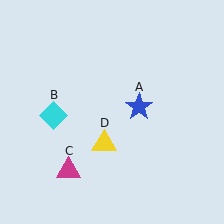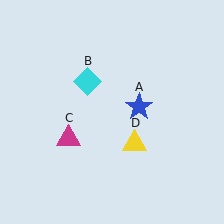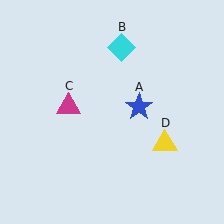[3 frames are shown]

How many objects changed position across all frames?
3 objects changed position: cyan diamond (object B), magenta triangle (object C), yellow triangle (object D).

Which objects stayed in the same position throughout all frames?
Blue star (object A) remained stationary.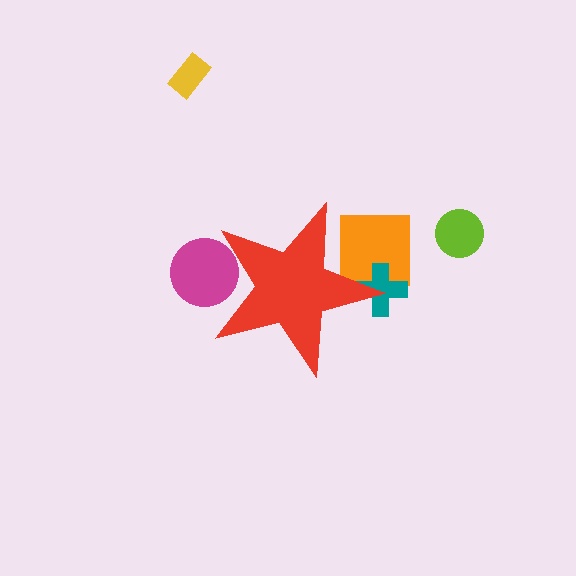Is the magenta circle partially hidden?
Yes, the magenta circle is partially hidden behind the red star.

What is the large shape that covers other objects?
A red star.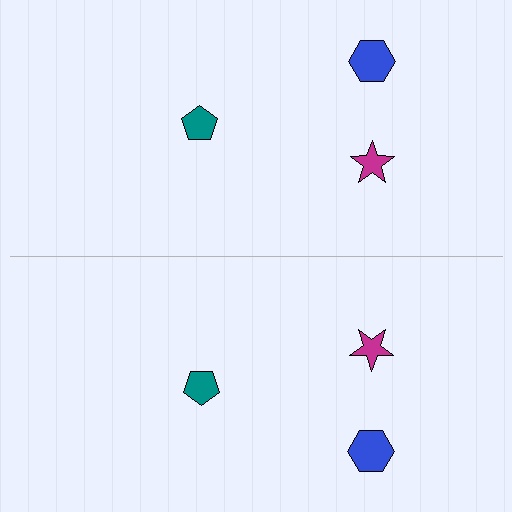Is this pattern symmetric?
Yes, this pattern has bilateral (reflection) symmetry.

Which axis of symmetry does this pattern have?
The pattern has a horizontal axis of symmetry running through the center of the image.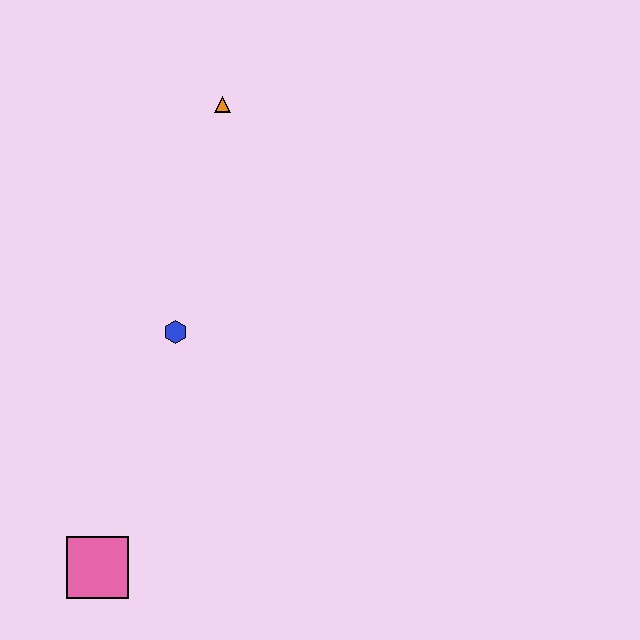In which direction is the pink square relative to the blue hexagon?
The pink square is below the blue hexagon.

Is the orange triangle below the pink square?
No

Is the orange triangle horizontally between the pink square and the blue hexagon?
No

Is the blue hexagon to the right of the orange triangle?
No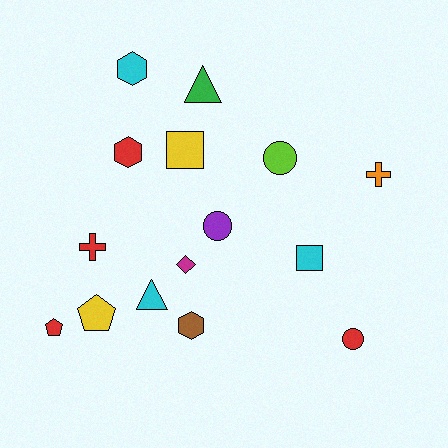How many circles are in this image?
There are 3 circles.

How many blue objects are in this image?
There are no blue objects.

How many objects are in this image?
There are 15 objects.